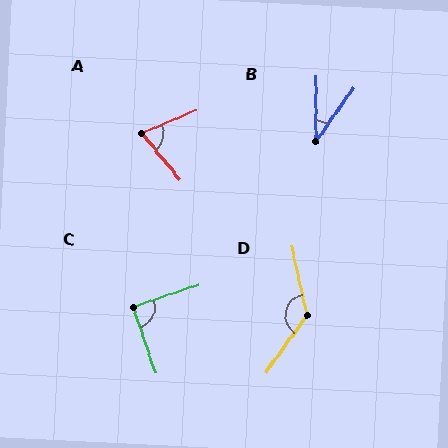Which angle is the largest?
D, at approximately 132 degrees.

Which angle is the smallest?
B, at approximately 35 degrees.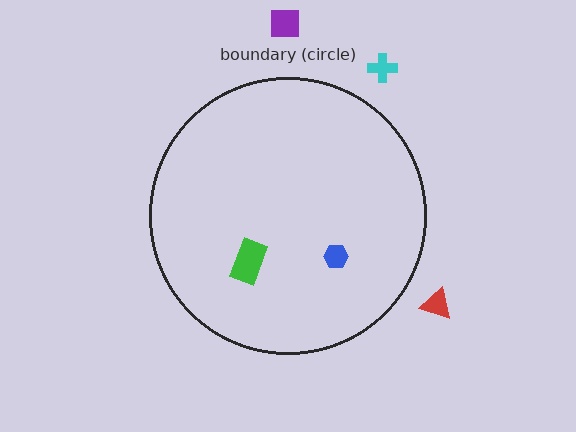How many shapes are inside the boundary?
2 inside, 3 outside.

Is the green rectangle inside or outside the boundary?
Inside.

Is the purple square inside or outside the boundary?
Outside.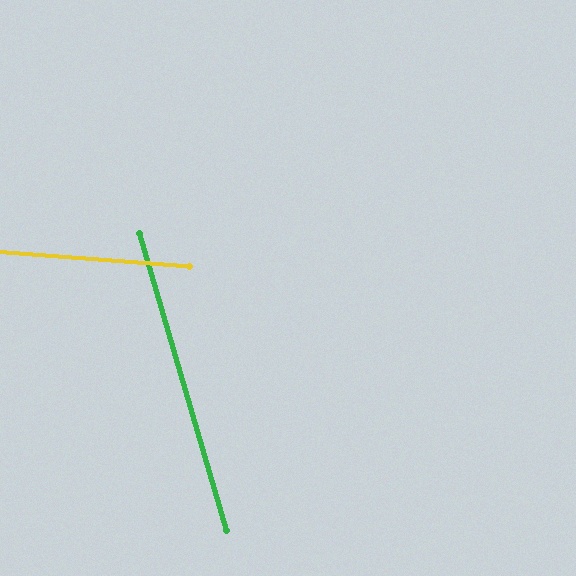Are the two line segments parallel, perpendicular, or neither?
Neither parallel nor perpendicular — they differ by about 69°.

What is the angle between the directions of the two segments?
Approximately 69 degrees.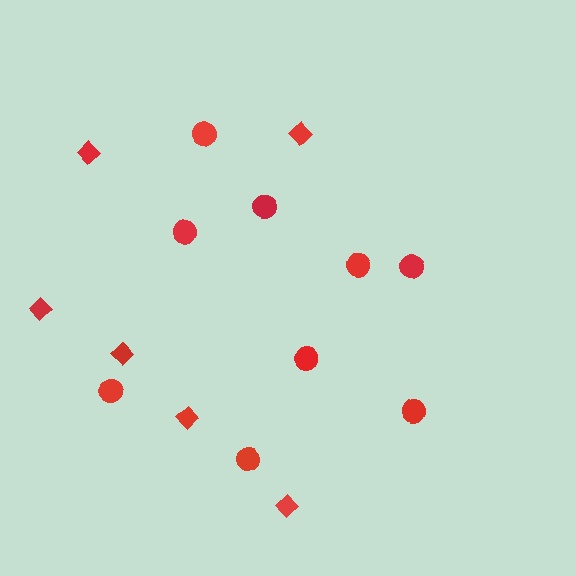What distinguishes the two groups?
There are 2 groups: one group of diamonds (6) and one group of circles (9).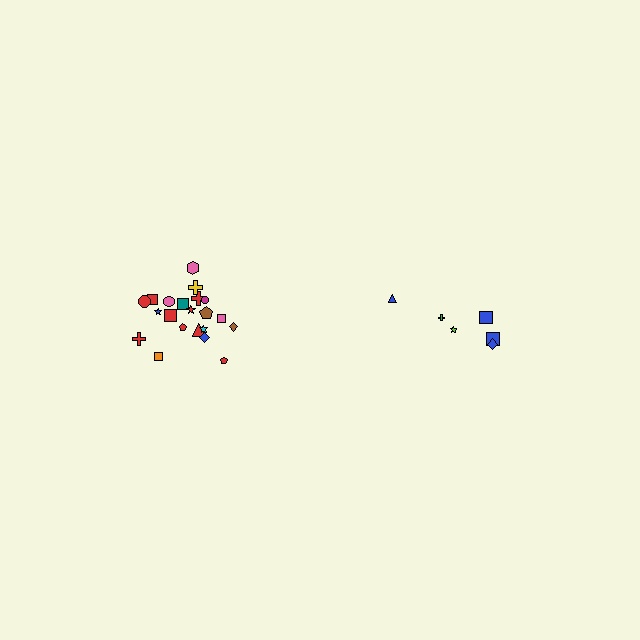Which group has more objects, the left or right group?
The left group.